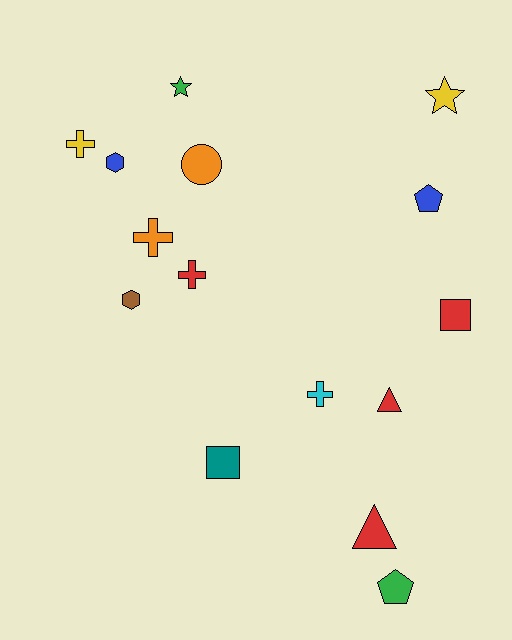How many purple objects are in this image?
There are no purple objects.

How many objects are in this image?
There are 15 objects.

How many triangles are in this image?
There are 2 triangles.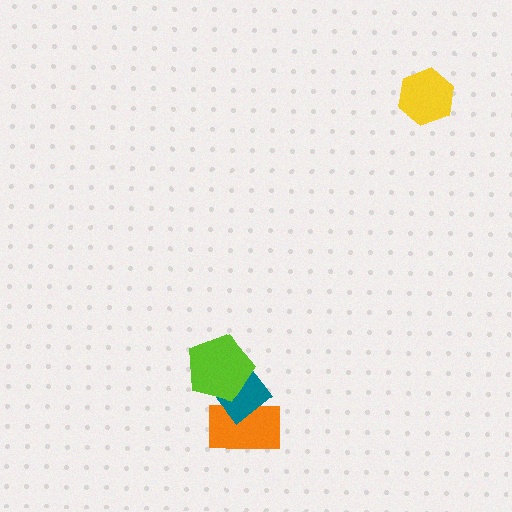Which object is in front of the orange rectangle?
The teal diamond is in front of the orange rectangle.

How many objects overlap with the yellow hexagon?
0 objects overlap with the yellow hexagon.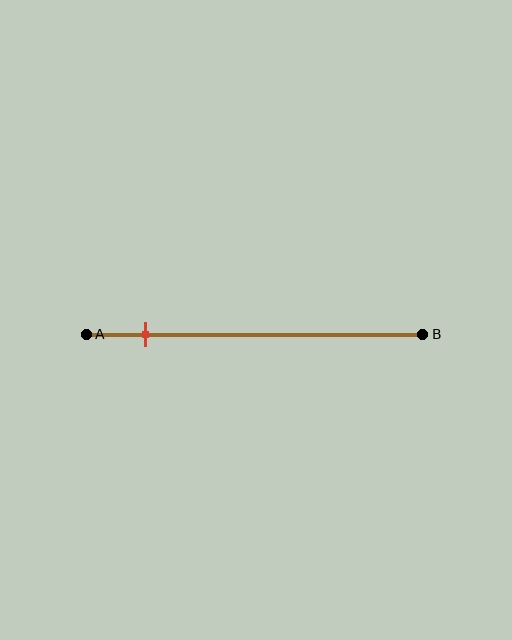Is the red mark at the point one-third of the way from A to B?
No, the mark is at about 20% from A, not at the 33% one-third point.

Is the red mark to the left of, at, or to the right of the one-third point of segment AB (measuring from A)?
The red mark is to the left of the one-third point of segment AB.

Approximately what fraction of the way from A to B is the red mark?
The red mark is approximately 20% of the way from A to B.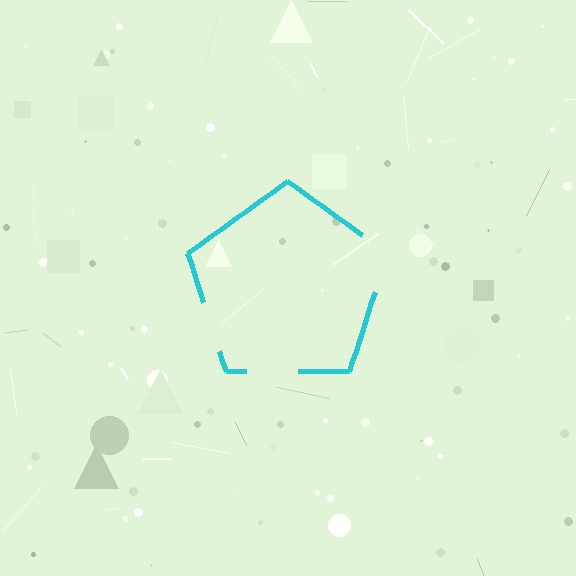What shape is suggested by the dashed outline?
The dashed outline suggests a pentagon.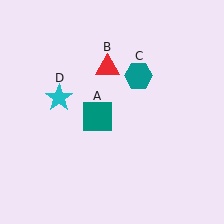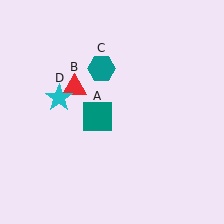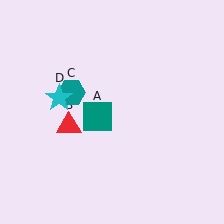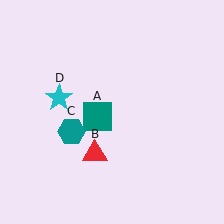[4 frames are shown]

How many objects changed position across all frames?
2 objects changed position: red triangle (object B), teal hexagon (object C).